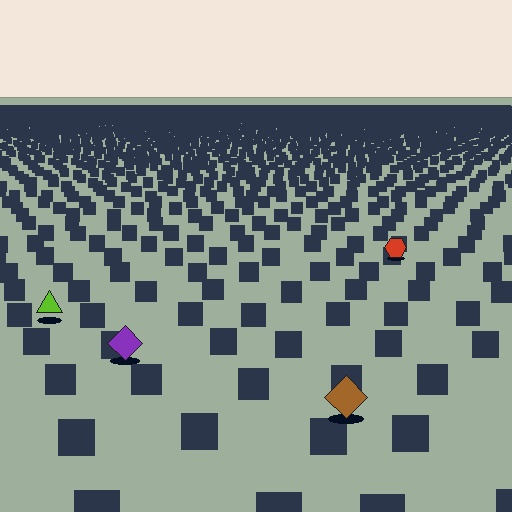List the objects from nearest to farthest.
From nearest to farthest: the brown diamond, the purple diamond, the lime triangle, the red hexagon.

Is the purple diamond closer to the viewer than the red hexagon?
Yes. The purple diamond is closer — you can tell from the texture gradient: the ground texture is coarser near it.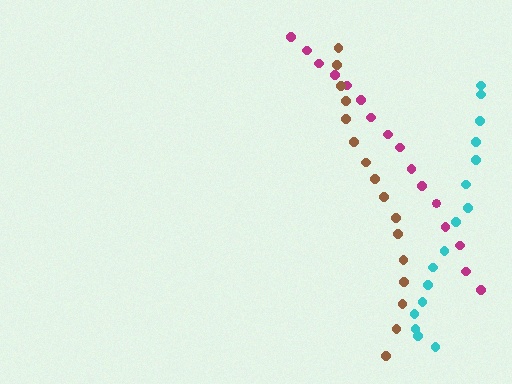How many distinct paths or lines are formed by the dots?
There are 3 distinct paths.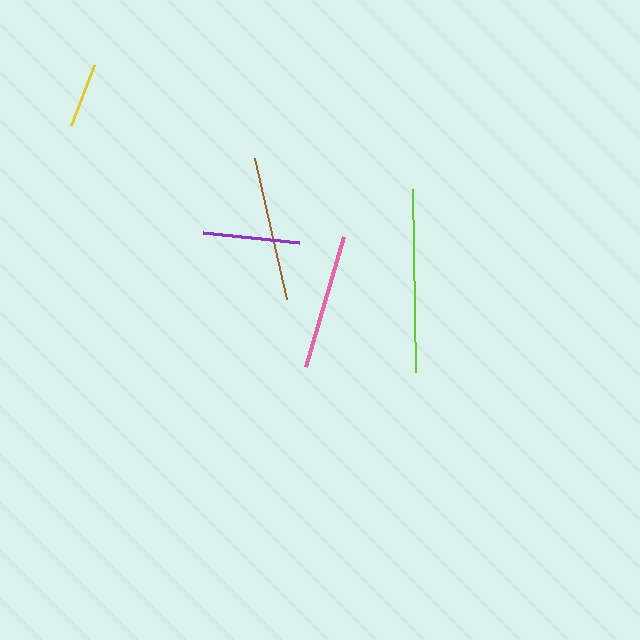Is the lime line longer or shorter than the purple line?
The lime line is longer than the purple line.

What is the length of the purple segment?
The purple segment is approximately 96 pixels long.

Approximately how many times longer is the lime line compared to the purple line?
The lime line is approximately 1.9 times the length of the purple line.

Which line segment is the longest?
The lime line is the longest at approximately 183 pixels.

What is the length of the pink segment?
The pink segment is approximately 136 pixels long.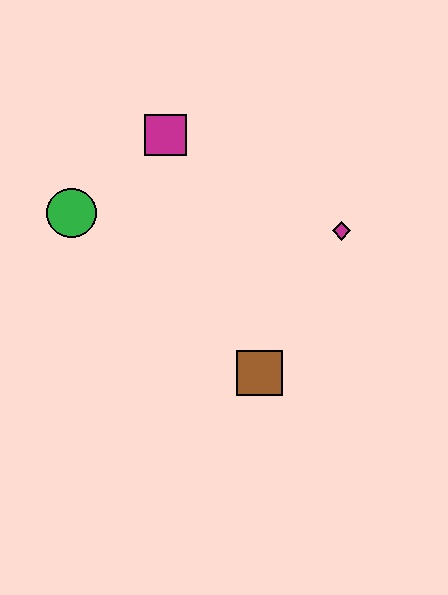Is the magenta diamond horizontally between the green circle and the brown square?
No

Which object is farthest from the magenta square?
The brown square is farthest from the magenta square.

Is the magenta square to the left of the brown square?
Yes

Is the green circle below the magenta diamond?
No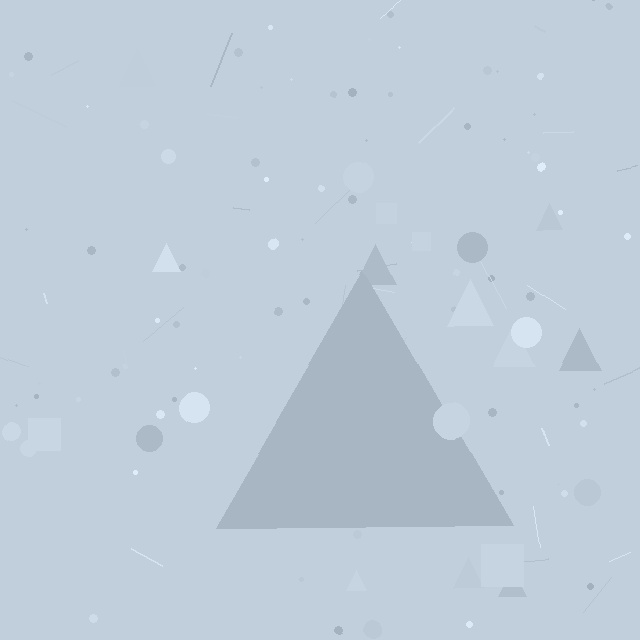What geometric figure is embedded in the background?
A triangle is embedded in the background.